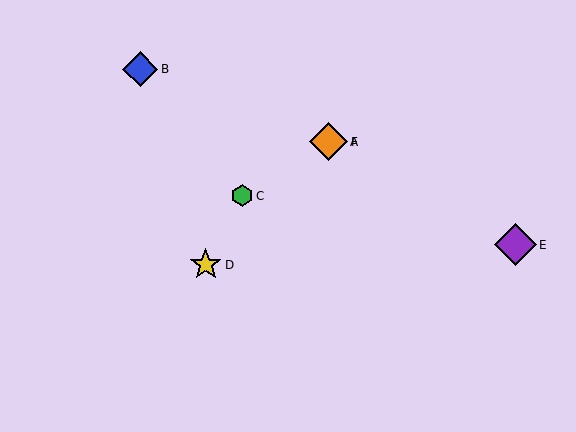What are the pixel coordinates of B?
Object B is at (140, 69).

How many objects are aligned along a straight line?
3 objects (A, C, F) are aligned along a straight line.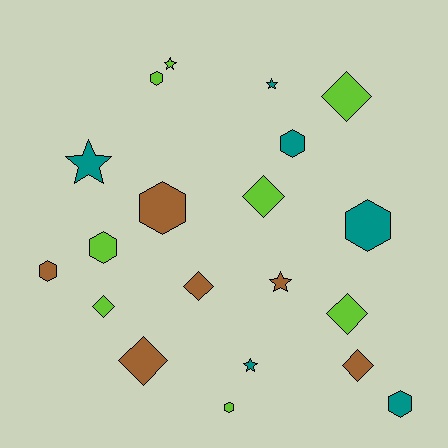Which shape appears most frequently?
Hexagon, with 8 objects.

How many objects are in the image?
There are 20 objects.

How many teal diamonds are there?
There are no teal diamonds.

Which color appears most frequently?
Lime, with 8 objects.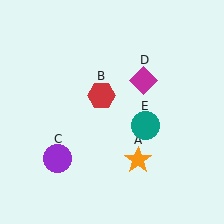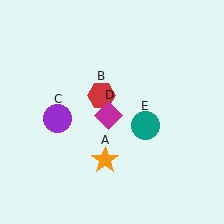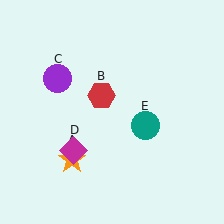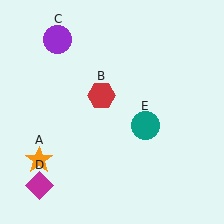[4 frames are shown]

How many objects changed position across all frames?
3 objects changed position: orange star (object A), purple circle (object C), magenta diamond (object D).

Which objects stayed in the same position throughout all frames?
Red hexagon (object B) and teal circle (object E) remained stationary.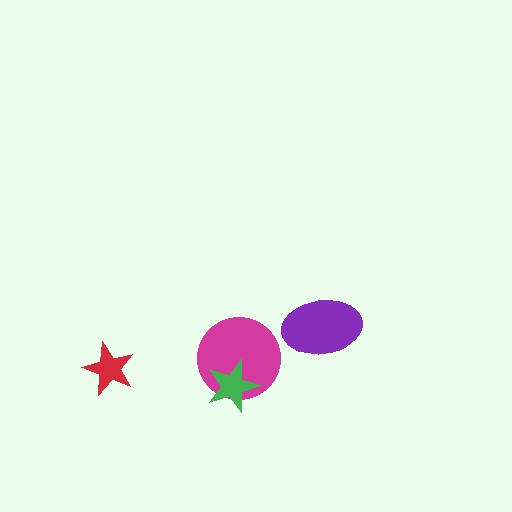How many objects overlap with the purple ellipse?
0 objects overlap with the purple ellipse.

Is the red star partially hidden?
No, no other shape covers it.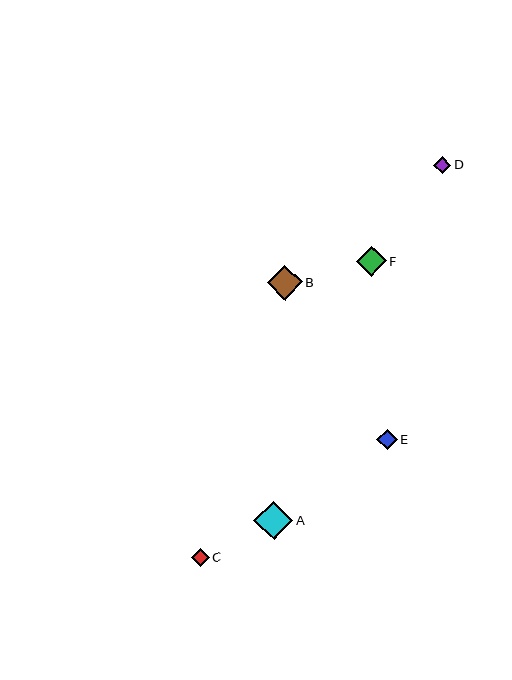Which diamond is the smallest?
Diamond D is the smallest with a size of approximately 18 pixels.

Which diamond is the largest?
Diamond A is the largest with a size of approximately 39 pixels.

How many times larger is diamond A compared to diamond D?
Diamond A is approximately 2.2 times the size of diamond D.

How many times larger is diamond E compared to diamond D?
Diamond E is approximately 1.2 times the size of diamond D.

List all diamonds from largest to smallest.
From largest to smallest: A, B, F, E, C, D.